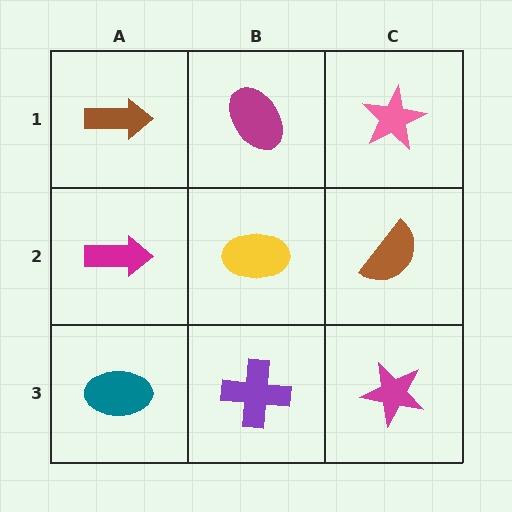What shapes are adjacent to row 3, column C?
A brown semicircle (row 2, column C), a purple cross (row 3, column B).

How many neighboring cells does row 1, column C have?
2.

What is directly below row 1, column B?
A yellow ellipse.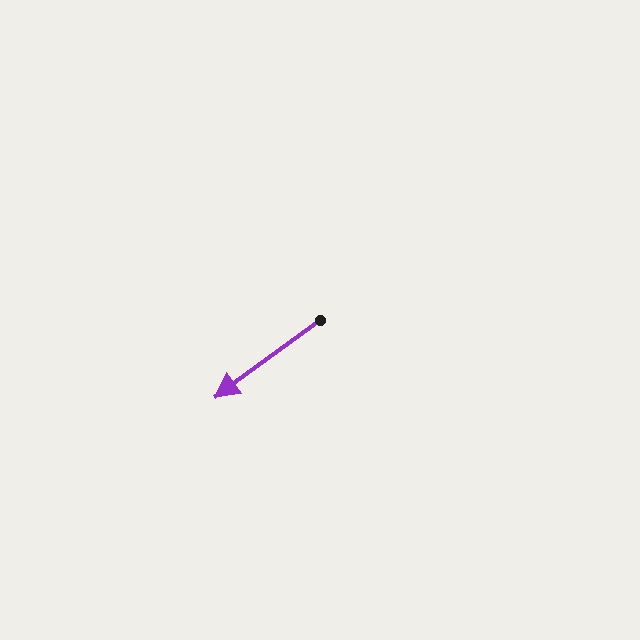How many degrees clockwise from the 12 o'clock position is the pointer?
Approximately 234 degrees.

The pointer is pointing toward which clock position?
Roughly 8 o'clock.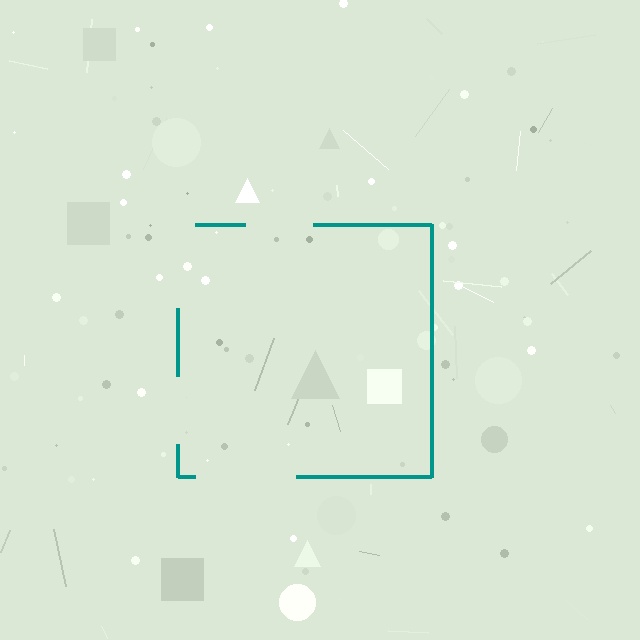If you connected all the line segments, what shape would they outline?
They would outline a square.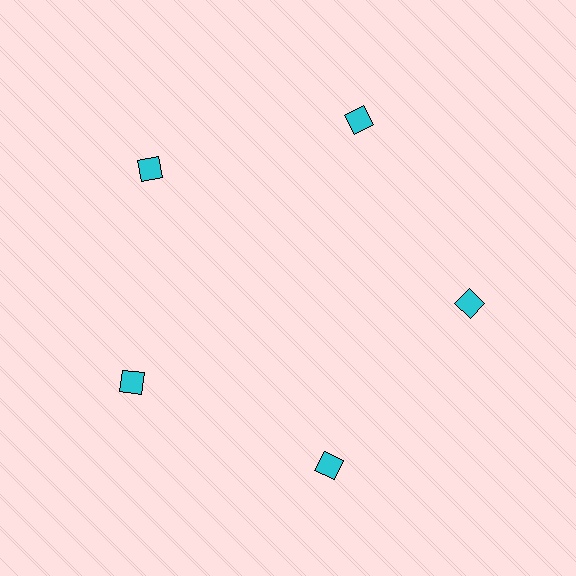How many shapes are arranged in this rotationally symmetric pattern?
There are 5 shapes, arranged in 5 groups of 1.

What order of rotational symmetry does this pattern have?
This pattern has 5-fold rotational symmetry.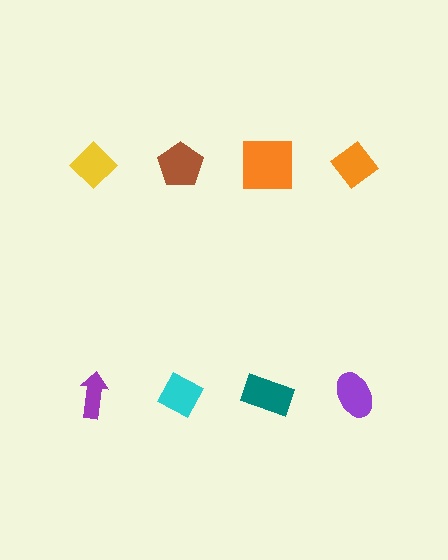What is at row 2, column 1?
A purple arrow.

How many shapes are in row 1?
4 shapes.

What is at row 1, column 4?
An orange diamond.